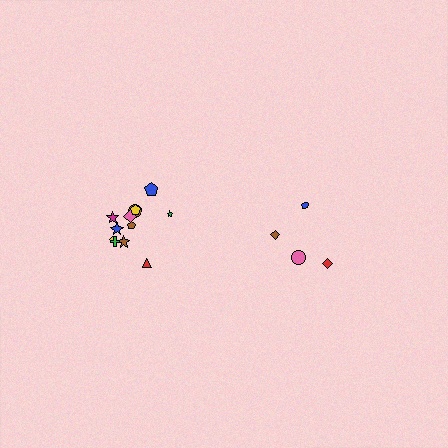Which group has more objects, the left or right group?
The left group.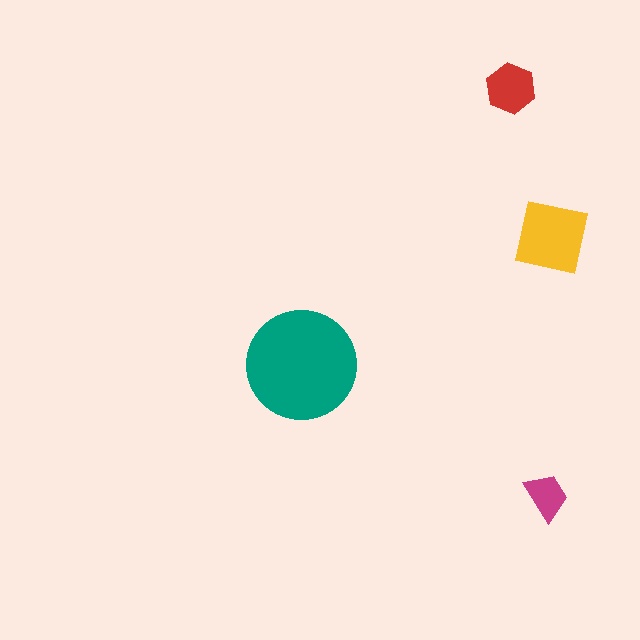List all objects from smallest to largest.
The magenta trapezoid, the red hexagon, the yellow square, the teal circle.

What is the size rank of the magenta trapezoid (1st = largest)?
4th.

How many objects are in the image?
There are 4 objects in the image.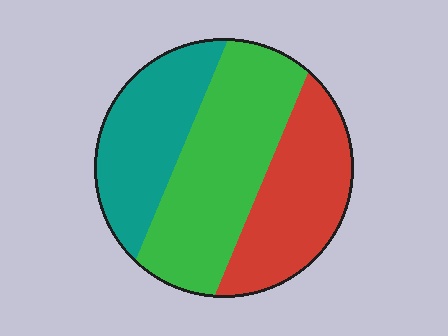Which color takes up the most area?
Green, at roughly 40%.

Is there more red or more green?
Green.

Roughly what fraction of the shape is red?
Red covers around 30% of the shape.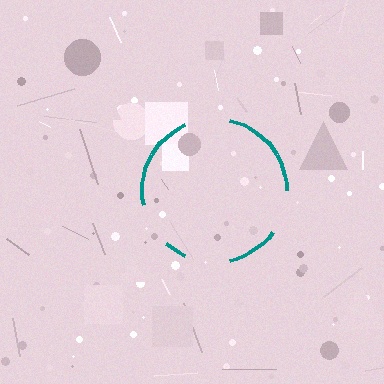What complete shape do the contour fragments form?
The contour fragments form a circle.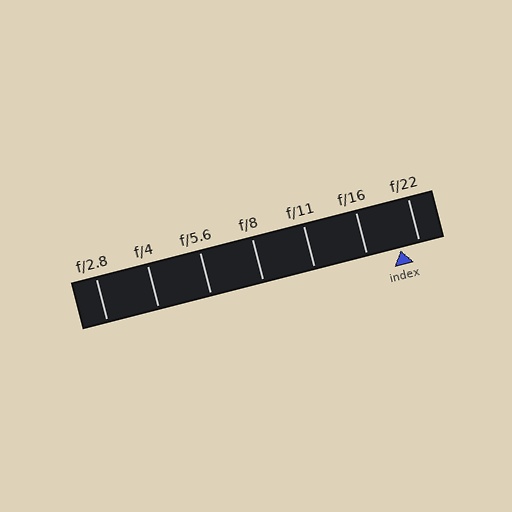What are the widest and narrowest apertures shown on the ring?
The widest aperture shown is f/2.8 and the narrowest is f/22.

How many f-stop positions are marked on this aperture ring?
There are 7 f-stop positions marked.